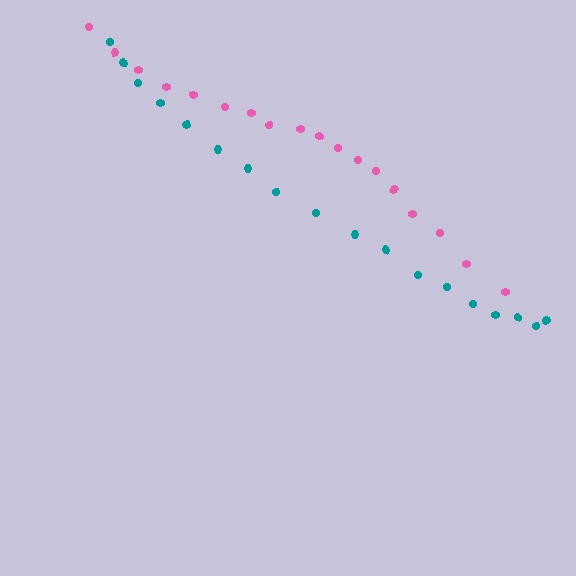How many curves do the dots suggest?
There are 2 distinct paths.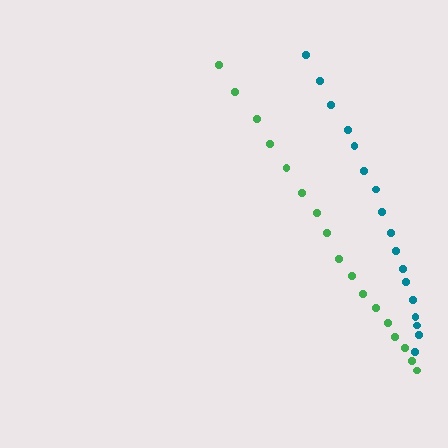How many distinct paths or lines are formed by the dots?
There are 2 distinct paths.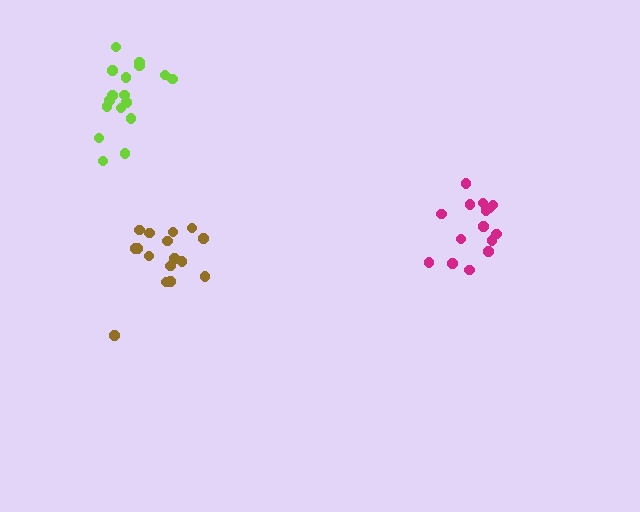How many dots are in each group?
Group 1: 17 dots, Group 2: 16 dots, Group 3: 15 dots (48 total).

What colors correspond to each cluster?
The clusters are colored: lime, brown, magenta.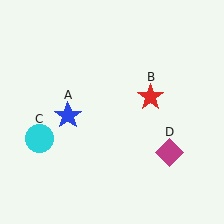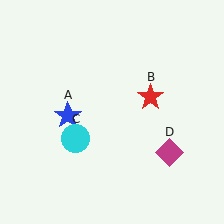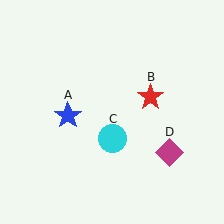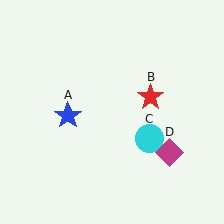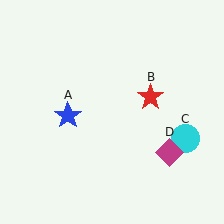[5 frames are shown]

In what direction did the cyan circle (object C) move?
The cyan circle (object C) moved right.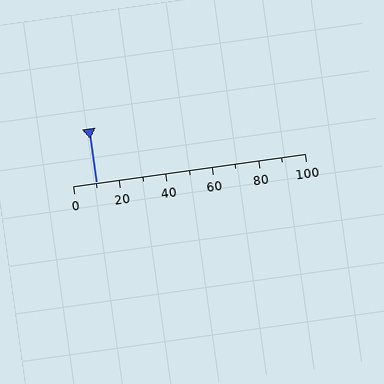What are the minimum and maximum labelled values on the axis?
The axis runs from 0 to 100.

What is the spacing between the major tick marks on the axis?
The major ticks are spaced 20 apart.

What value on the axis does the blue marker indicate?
The marker indicates approximately 10.